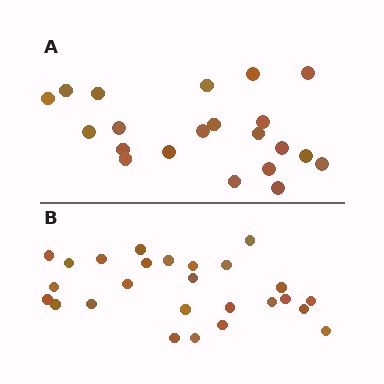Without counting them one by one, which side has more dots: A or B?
Region B (the bottom region) has more dots.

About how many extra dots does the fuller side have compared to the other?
Region B has about 5 more dots than region A.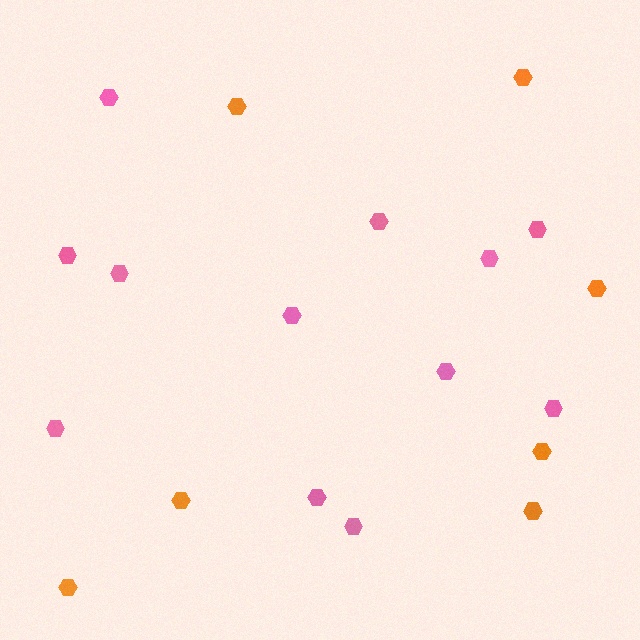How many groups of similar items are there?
There are 2 groups: one group of orange hexagons (7) and one group of pink hexagons (12).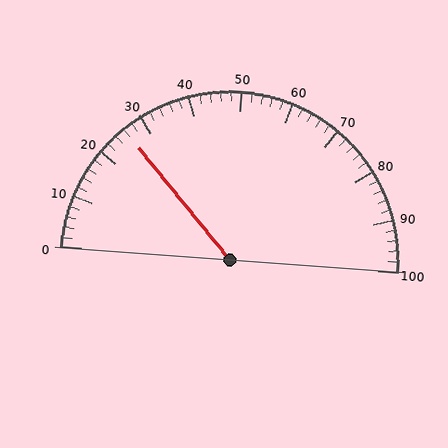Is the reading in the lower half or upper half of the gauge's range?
The reading is in the lower half of the range (0 to 100).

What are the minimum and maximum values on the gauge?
The gauge ranges from 0 to 100.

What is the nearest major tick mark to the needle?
The nearest major tick mark is 30.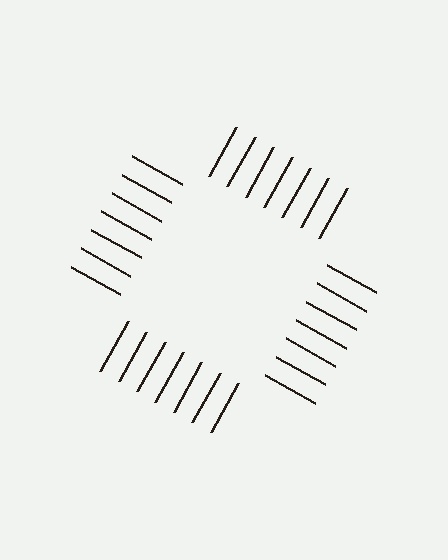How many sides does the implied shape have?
4 sides — the line-ends trace a square.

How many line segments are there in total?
28 — 7 along each of the 4 edges.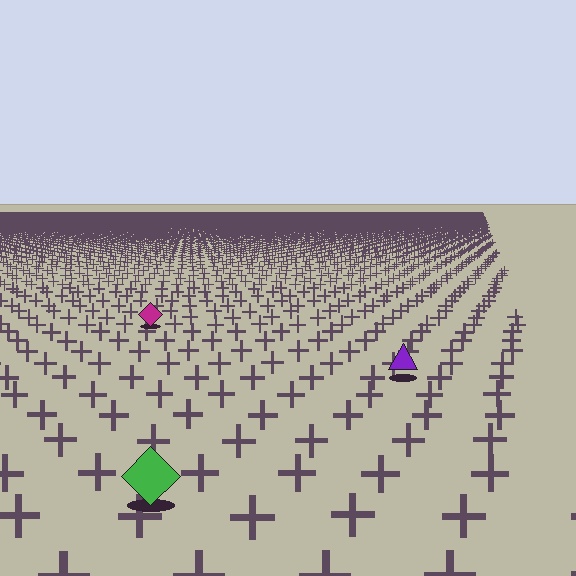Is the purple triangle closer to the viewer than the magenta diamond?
Yes. The purple triangle is closer — you can tell from the texture gradient: the ground texture is coarser near it.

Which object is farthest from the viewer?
The magenta diamond is farthest from the viewer. It appears smaller and the ground texture around it is denser.